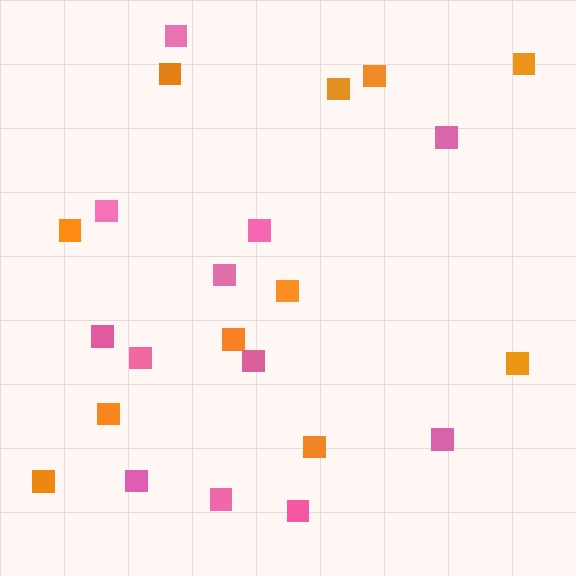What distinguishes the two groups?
There are 2 groups: one group of orange squares (11) and one group of pink squares (12).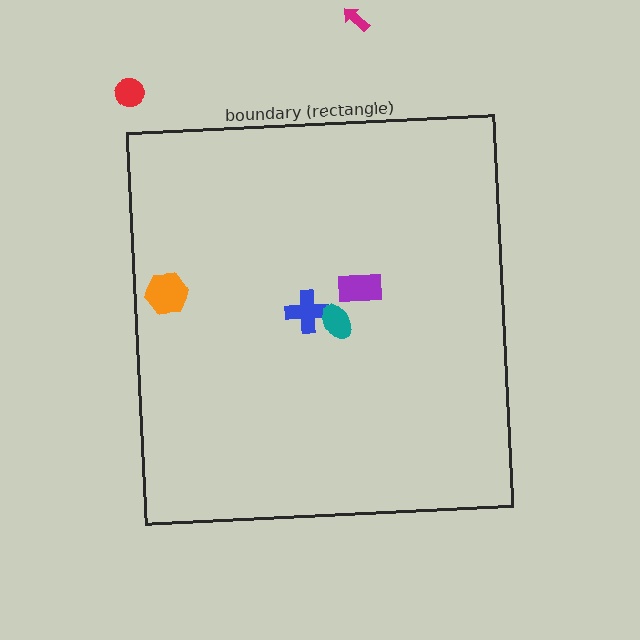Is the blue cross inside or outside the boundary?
Inside.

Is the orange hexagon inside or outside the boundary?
Inside.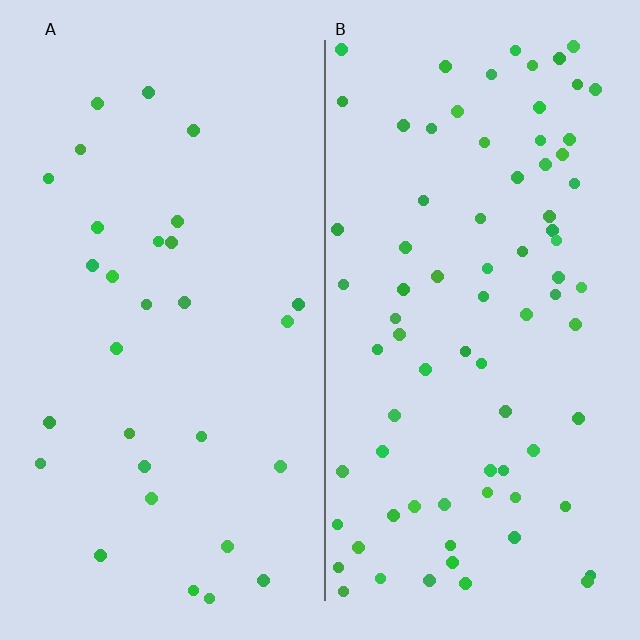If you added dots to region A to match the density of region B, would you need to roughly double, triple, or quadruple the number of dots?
Approximately triple.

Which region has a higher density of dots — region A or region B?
B (the right).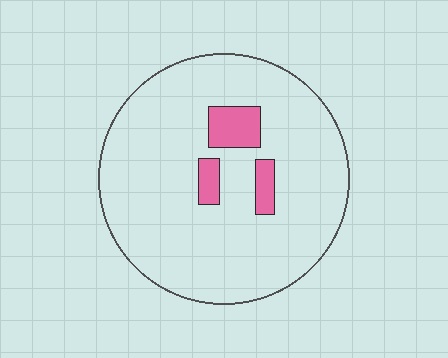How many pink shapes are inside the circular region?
3.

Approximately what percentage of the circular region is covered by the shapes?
Approximately 10%.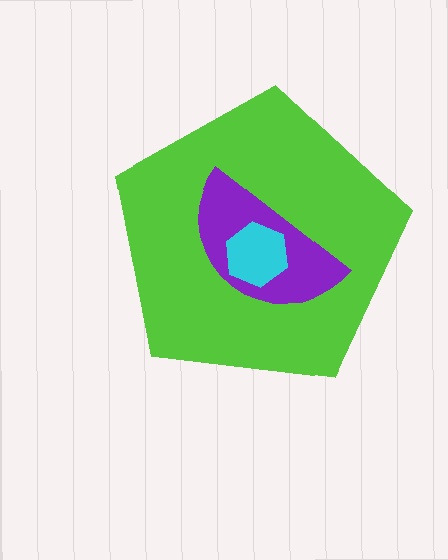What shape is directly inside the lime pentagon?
The purple semicircle.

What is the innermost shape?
The cyan hexagon.